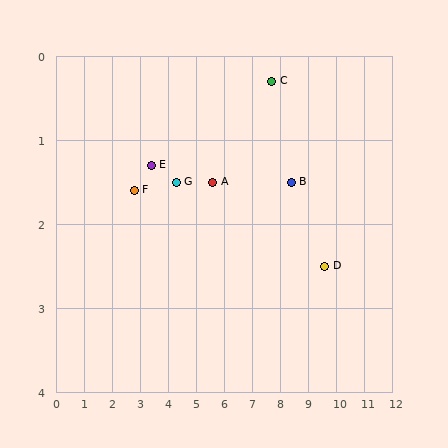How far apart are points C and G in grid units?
Points C and G are about 3.6 grid units apart.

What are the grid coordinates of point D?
Point D is at approximately (9.6, 2.5).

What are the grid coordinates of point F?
Point F is at approximately (2.8, 1.6).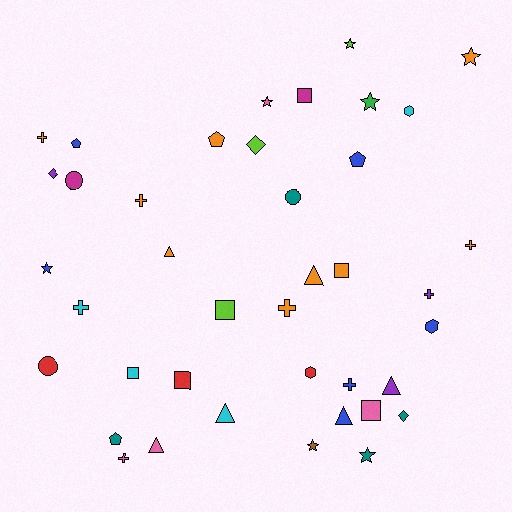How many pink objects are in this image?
There are 4 pink objects.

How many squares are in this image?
There are 6 squares.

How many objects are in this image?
There are 40 objects.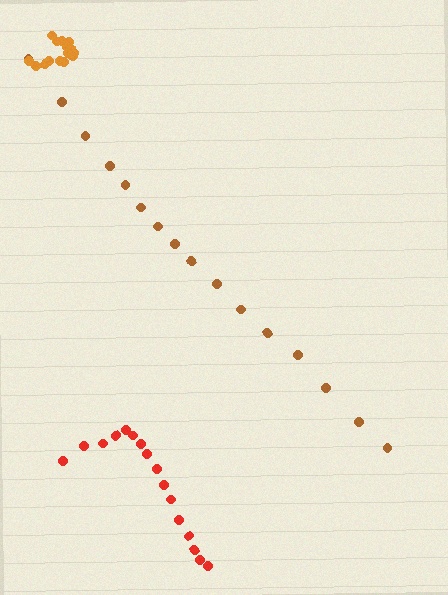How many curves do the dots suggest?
There are 3 distinct paths.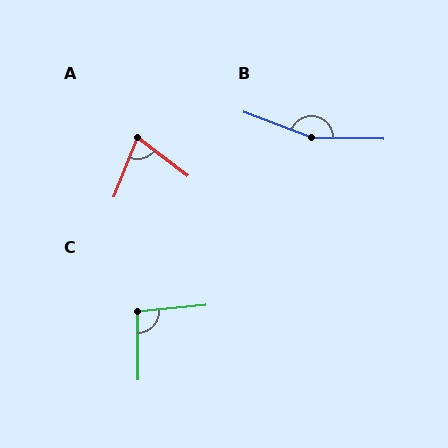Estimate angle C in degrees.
Approximately 95 degrees.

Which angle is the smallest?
A, at approximately 75 degrees.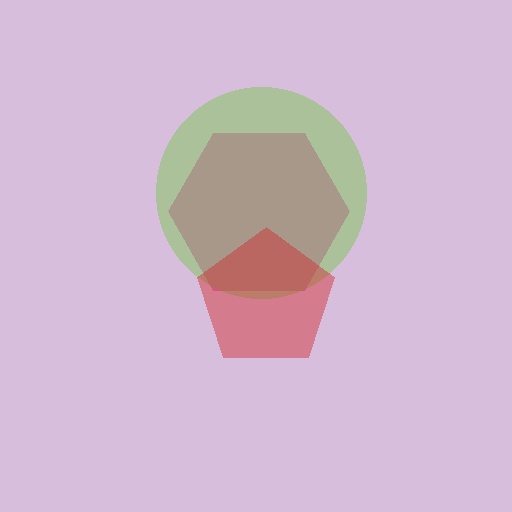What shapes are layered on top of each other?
The layered shapes are: a magenta hexagon, a lime circle, a red pentagon.